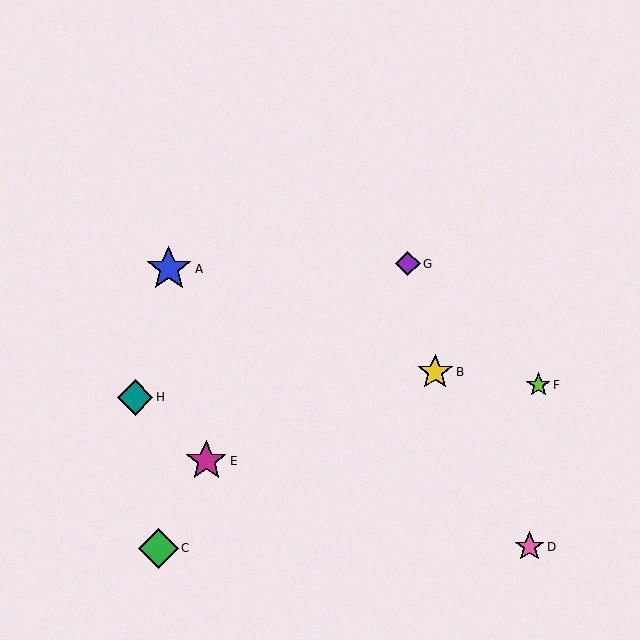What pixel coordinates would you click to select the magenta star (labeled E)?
Click at (206, 461) to select the magenta star E.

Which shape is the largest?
The blue star (labeled A) is the largest.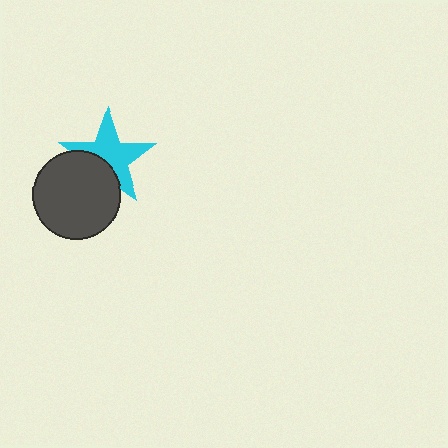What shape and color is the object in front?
The object in front is a dark gray circle.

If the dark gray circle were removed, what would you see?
You would see the complete cyan star.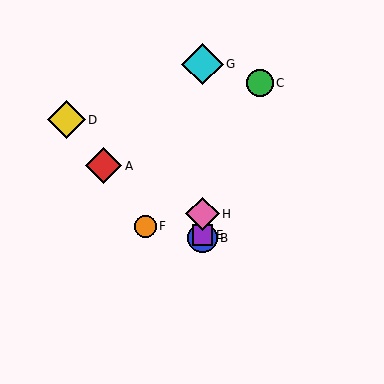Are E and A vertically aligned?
No, E is at x≈203 and A is at x≈103.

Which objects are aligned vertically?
Objects B, E, G, H are aligned vertically.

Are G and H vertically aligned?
Yes, both are at x≈203.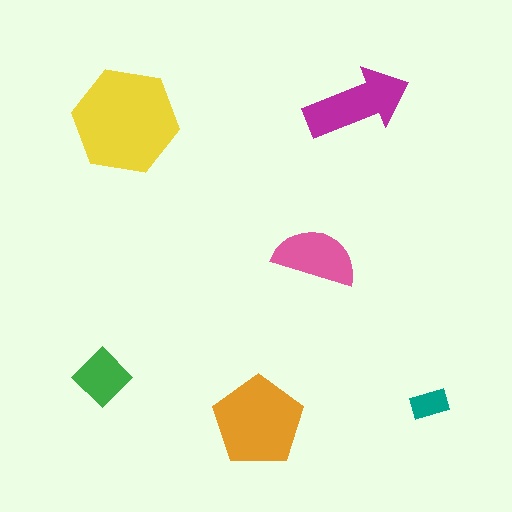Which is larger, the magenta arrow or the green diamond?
The magenta arrow.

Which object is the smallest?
The teal rectangle.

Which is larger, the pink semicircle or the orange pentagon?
The orange pentagon.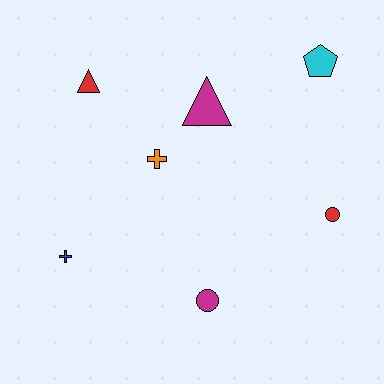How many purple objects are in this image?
There are no purple objects.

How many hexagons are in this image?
There are no hexagons.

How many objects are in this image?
There are 7 objects.